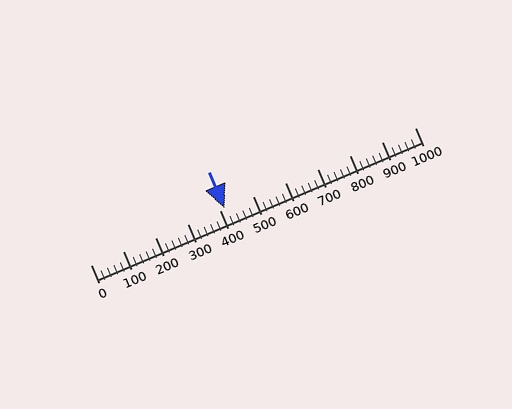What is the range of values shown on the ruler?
The ruler shows values from 0 to 1000.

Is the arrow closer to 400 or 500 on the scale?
The arrow is closer to 400.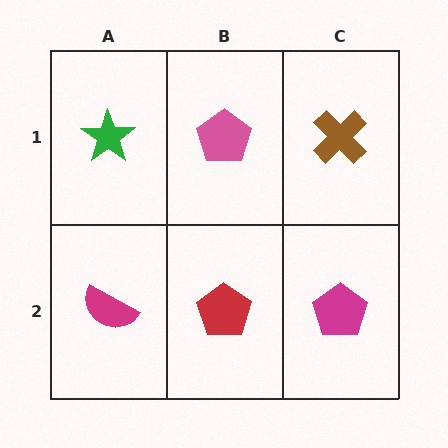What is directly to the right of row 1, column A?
A pink pentagon.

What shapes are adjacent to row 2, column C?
A brown cross (row 1, column C), a red pentagon (row 2, column B).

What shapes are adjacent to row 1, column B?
A red pentagon (row 2, column B), a green star (row 1, column A), a brown cross (row 1, column C).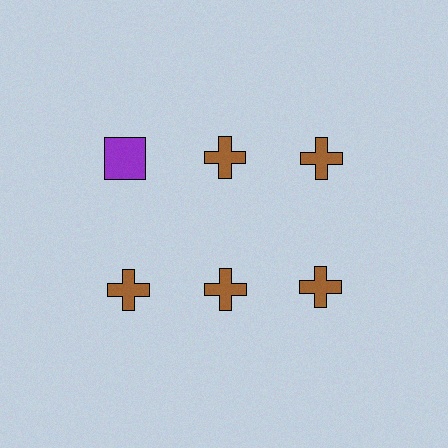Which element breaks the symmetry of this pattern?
The purple square in the top row, leftmost column breaks the symmetry. All other shapes are brown crosses.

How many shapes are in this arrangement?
There are 6 shapes arranged in a grid pattern.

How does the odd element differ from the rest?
It differs in both color (purple instead of brown) and shape (square instead of cross).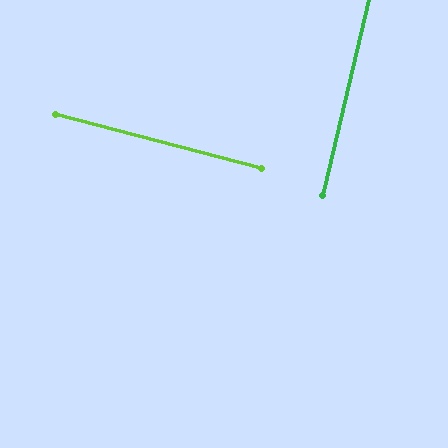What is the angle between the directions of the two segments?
Approximately 88 degrees.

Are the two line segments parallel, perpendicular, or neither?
Perpendicular — they meet at approximately 88°.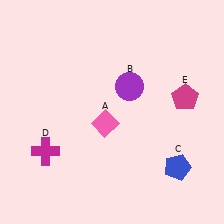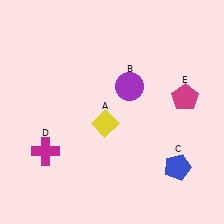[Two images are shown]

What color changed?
The diamond (A) changed from pink in Image 1 to yellow in Image 2.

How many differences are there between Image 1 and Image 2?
There is 1 difference between the two images.